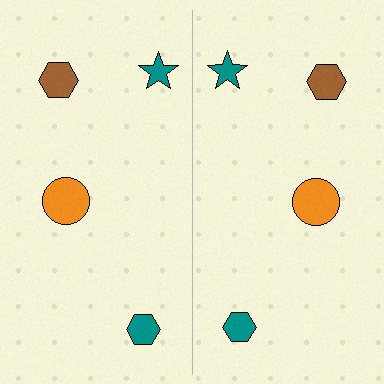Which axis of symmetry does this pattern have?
The pattern has a vertical axis of symmetry running through the center of the image.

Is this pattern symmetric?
Yes, this pattern has bilateral (reflection) symmetry.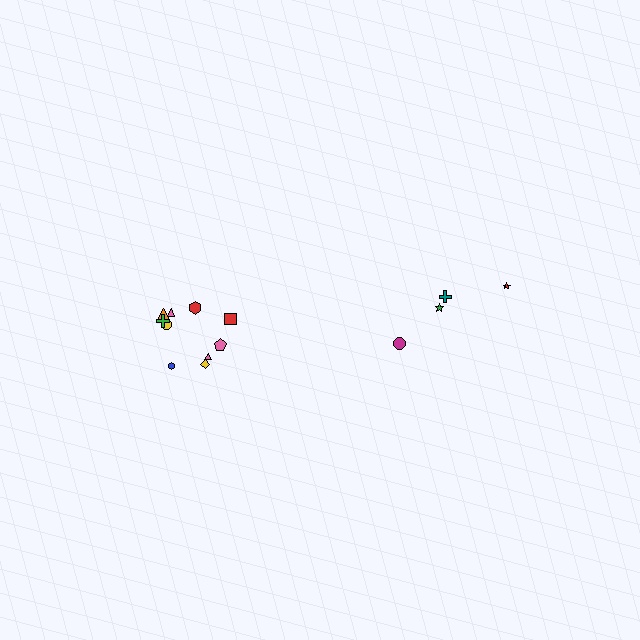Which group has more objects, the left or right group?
The left group.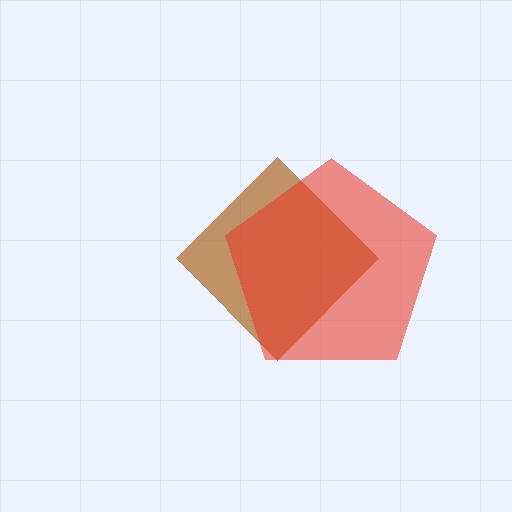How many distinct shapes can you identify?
There are 2 distinct shapes: a brown diamond, a red pentagon.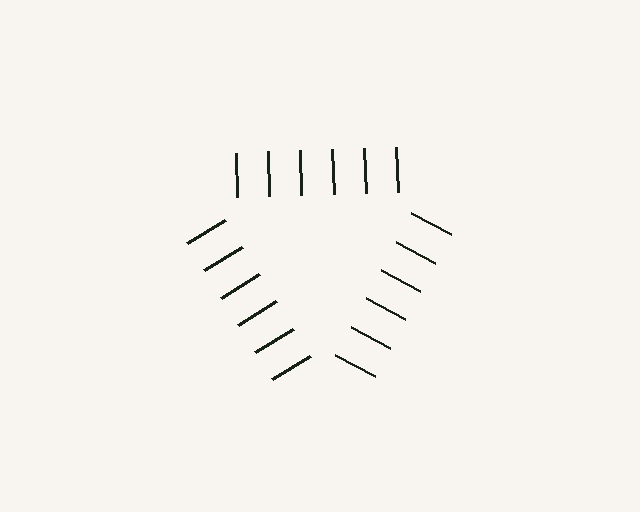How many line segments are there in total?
18 — 6 along each of the 3 edges.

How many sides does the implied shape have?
3 sides — the line-ends trace a triangle.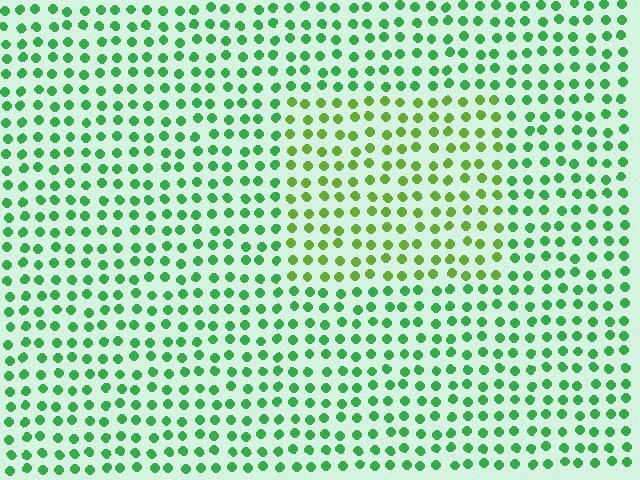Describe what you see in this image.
The image is filled with small green elements in a uniform arrangement. A rectangle-shaped region is visible where the elements are tinted to a slightly different hue, forming a subtle color boundary.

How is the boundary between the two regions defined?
The boundary is defined purely by a slight shift in hue (about 36 degrees). Spacing, size, and orientation are identical on both sides.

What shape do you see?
I see a rectangle.